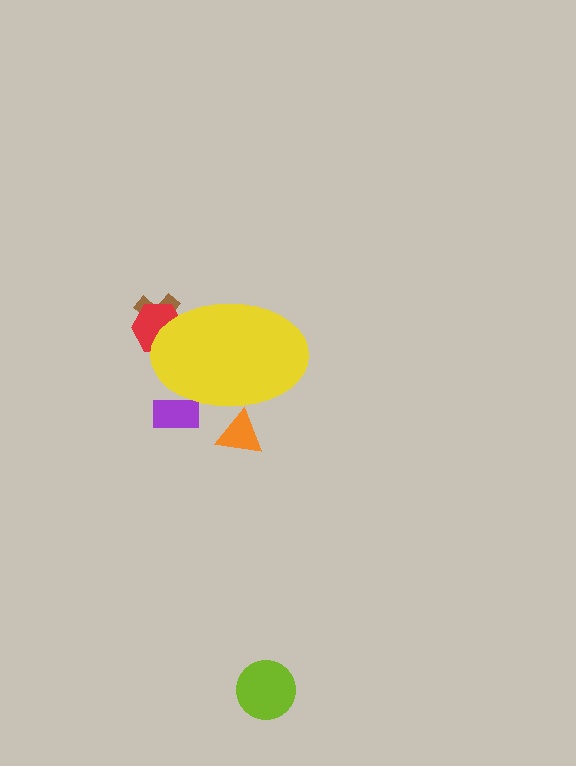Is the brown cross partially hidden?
Yes, the brown cross is partially hidden behind the yellow ellipse.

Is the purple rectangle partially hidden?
Yes, the purple rectangle is partially hidden behind the yellow ellipse.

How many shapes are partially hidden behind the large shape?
4 shapes are partially hidden.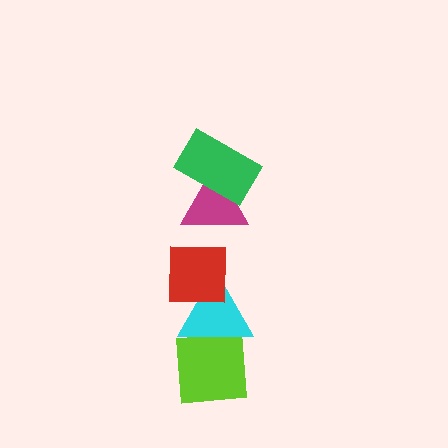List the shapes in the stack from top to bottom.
From top to bottom: the green rectangle, the magenta triangle, the red square, the cyan triangle, the lime square.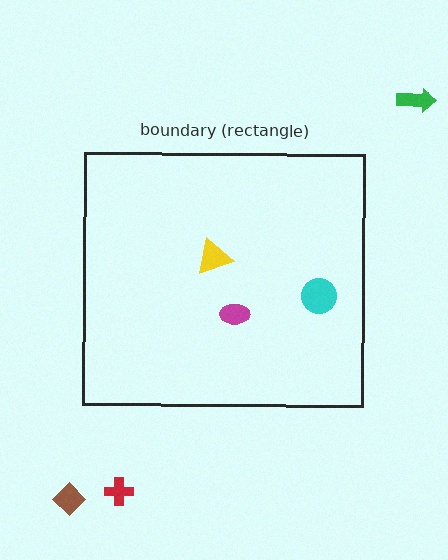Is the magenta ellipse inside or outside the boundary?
Inside.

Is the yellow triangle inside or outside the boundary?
Inside.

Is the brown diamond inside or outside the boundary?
Outside.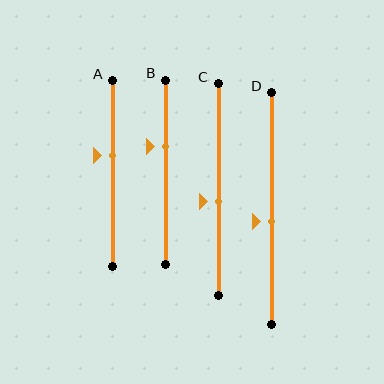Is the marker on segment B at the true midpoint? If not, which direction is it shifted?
No, the marker on segment B is shifted upward by about 14% of the segment length.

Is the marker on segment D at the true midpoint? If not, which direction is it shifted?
No, the marker on segment D is shifted downward by about 6% of the segment length.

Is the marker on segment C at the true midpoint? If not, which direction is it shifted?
No, the marker on segment C is shifted downward by about 5% of the segment length.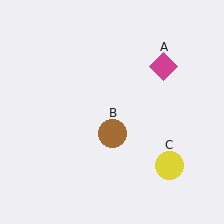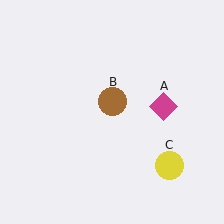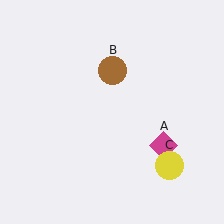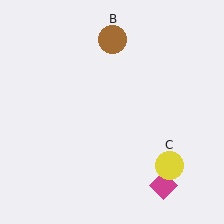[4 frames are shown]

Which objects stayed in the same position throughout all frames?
Yellow circle (object C) remained stationary.